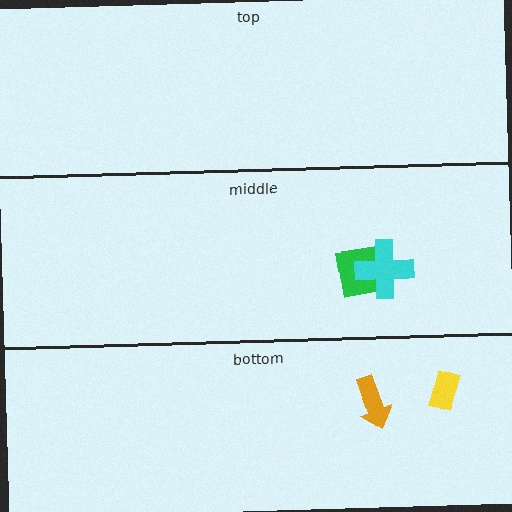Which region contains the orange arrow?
The bottom region.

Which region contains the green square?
The middle region.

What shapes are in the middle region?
The green square, the cyan cross.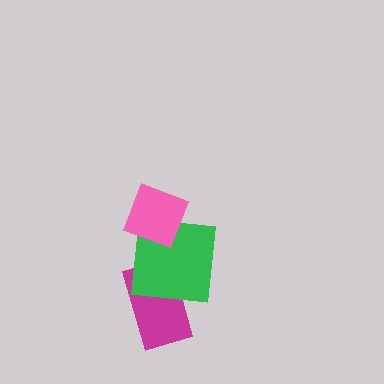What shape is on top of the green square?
The pink diamond is on top of the green square.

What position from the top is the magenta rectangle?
The magenta rectangle is 3rd from the top.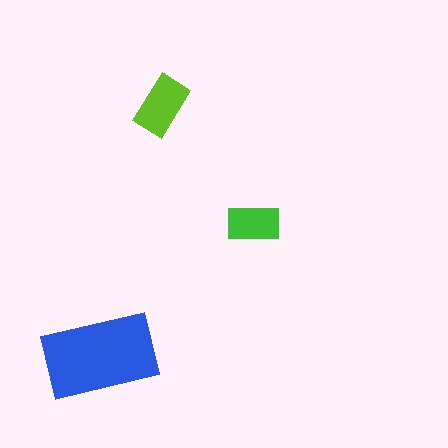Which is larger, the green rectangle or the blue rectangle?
The blue one.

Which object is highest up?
The lime rectangle is topmost.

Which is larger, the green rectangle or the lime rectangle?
The lime one.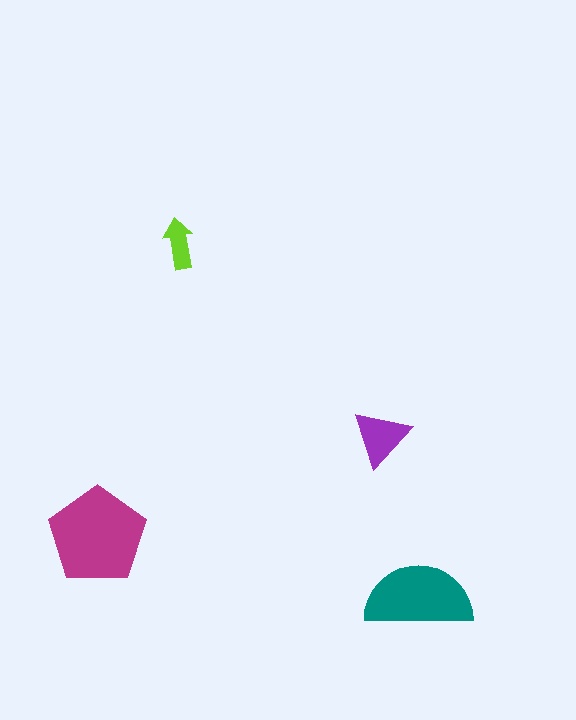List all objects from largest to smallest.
The magenta pentagon, the teal semicircle, the purple triangle, the lime arrow.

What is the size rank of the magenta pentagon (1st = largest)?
1st.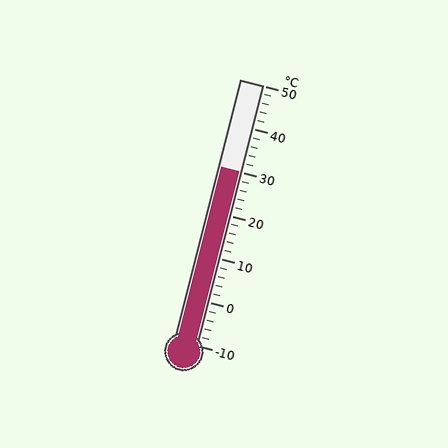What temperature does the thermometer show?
The thermometer shows approximately 30°C.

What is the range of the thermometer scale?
The thermometer scale ranges from -10°C to 50°C.